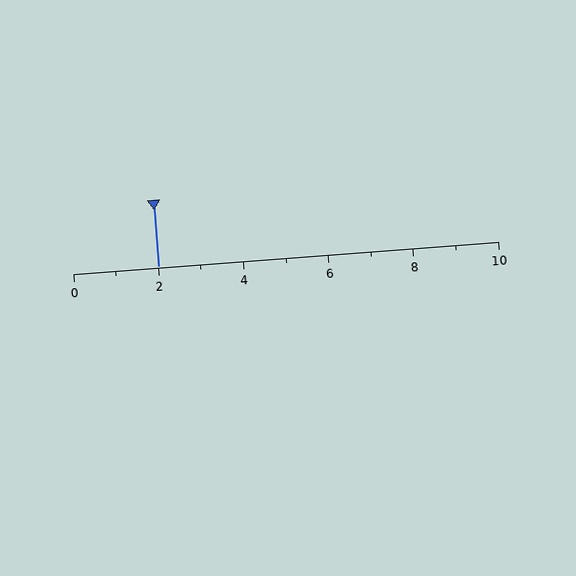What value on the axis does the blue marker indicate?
The marker indicates approximately 2.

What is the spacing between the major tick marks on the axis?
The major ticks are spaced 2 apart.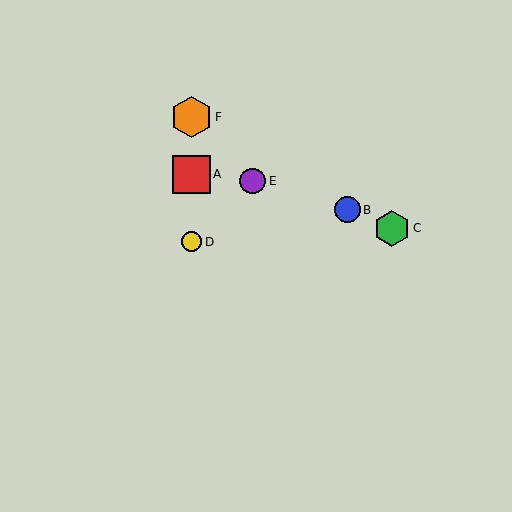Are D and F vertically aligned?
Yes, both are at x≈191.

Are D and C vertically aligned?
No, D is at x≈191 and C is at x≈392.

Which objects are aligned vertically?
Objects A, D, F are aligned vertically.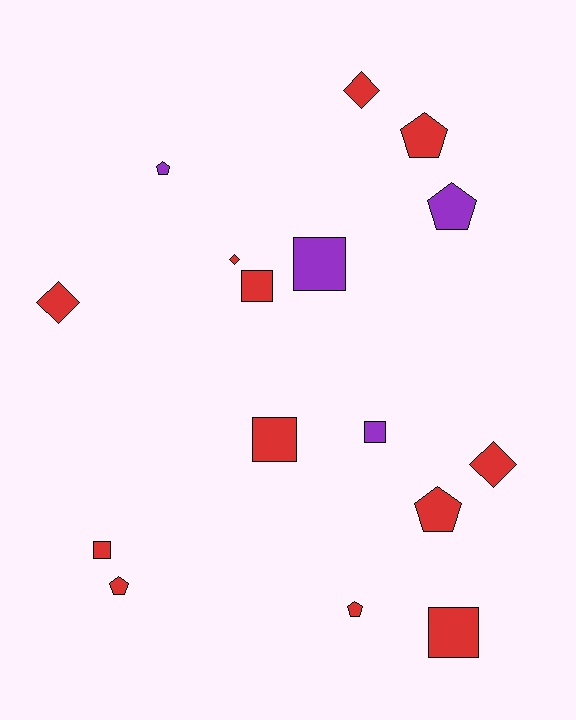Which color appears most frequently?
Red, with 12 objects.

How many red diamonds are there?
There are 4 red diamonds.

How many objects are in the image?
There are 16 objects.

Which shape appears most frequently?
Square, with 6 objects.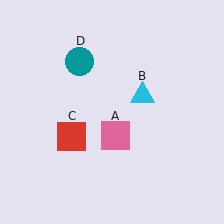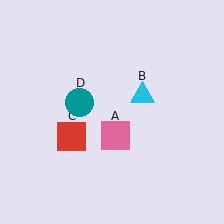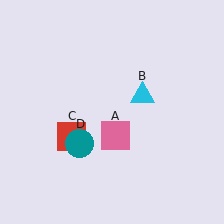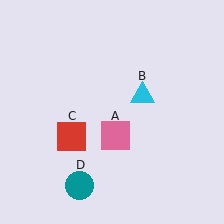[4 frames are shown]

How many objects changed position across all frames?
1 object changed position: teal circle (object D).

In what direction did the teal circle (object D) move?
The teal circle (object D) moved down.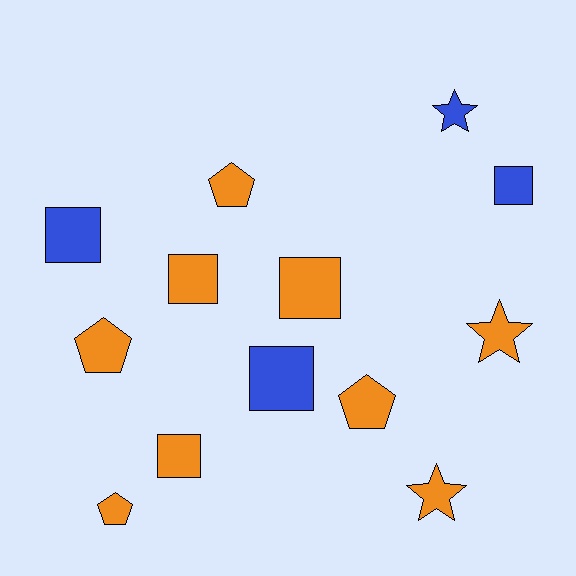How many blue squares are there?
There are 3 blue squares.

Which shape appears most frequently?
Square, with 6 objects.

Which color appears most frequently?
Orange, with 9 objects.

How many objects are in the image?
There are 13 objects.